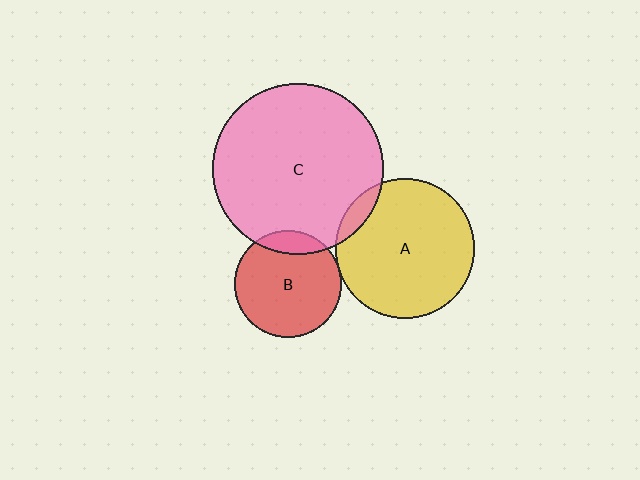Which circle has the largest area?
Circle C (pink).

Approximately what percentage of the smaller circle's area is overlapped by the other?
Approximately 5%.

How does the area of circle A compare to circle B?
Approximately 1.7 times.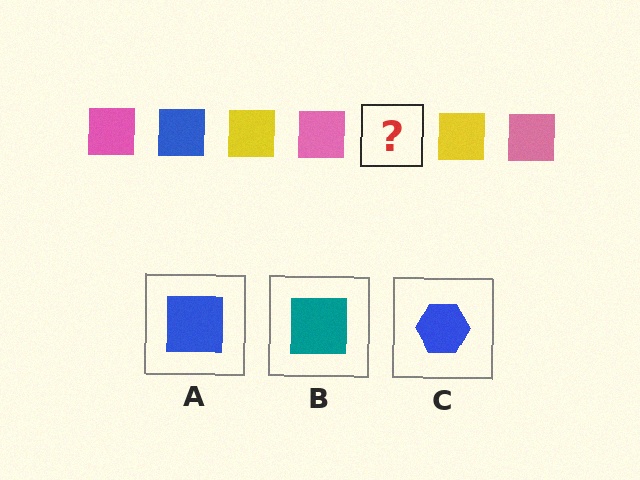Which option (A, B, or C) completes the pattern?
A.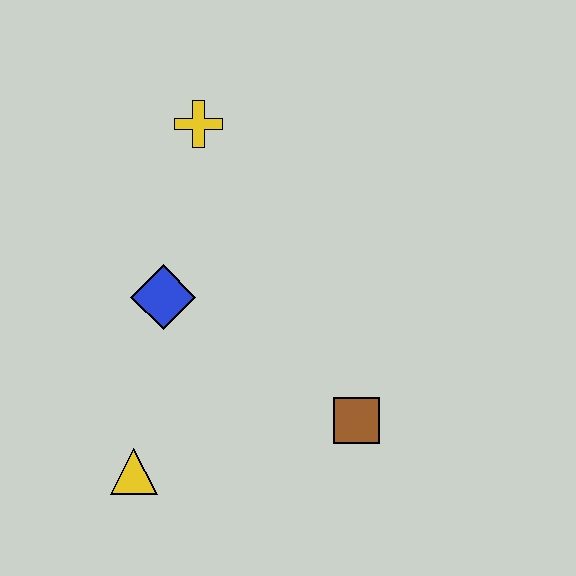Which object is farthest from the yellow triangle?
The yellow cross is farthest from the yellow triangle.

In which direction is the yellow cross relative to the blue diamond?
The yellow cross is above the blue diamond.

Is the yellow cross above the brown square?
Yes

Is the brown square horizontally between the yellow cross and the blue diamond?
No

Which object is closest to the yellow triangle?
The blue diamond is closest to the yellow triangle.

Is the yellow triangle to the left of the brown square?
Yes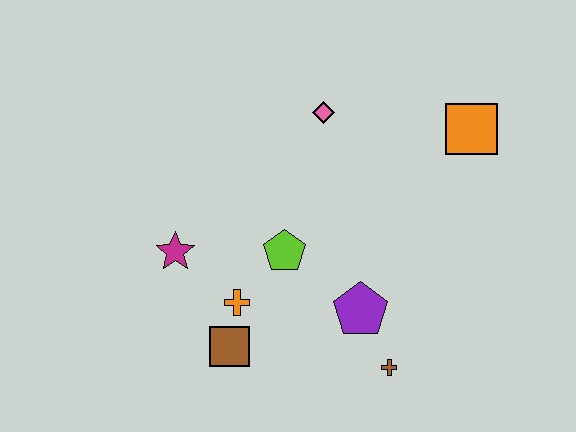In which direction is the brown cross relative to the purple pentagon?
The brown cross is below the purple pentagon.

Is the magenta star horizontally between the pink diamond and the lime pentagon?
No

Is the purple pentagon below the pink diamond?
Yes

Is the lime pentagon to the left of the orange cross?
No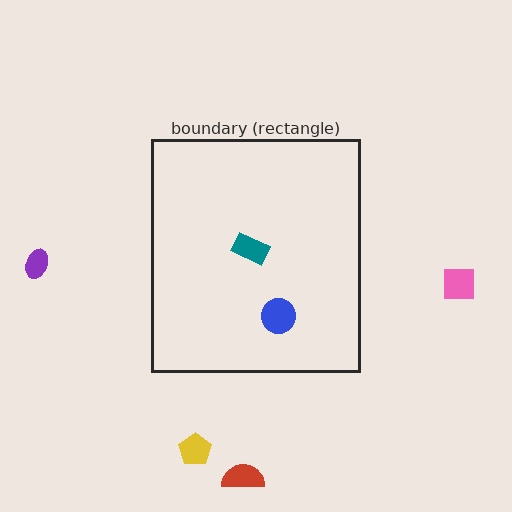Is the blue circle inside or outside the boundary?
Inside.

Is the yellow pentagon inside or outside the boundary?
Outside.